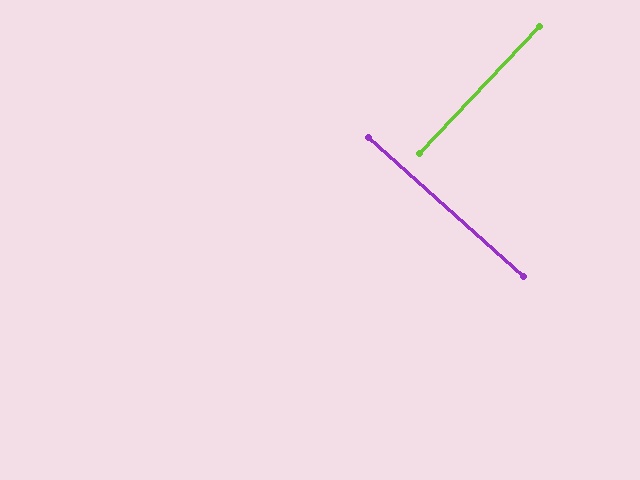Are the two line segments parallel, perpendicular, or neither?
Perpendicular — they meet at approximately 88°.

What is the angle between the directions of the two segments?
Approximately 88 degrees.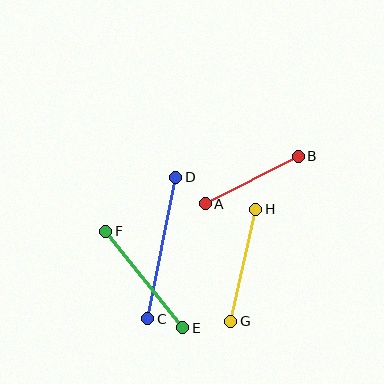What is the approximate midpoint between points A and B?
The midpoint is at approximately (252, 180) pixels.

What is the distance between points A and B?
The distance is approximately 104 pixels.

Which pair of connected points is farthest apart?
Points C and D are farthest apart.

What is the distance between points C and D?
The distance is approximately 144 pixels.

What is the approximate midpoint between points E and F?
The midpoint is at approximately (144, 280) pixels.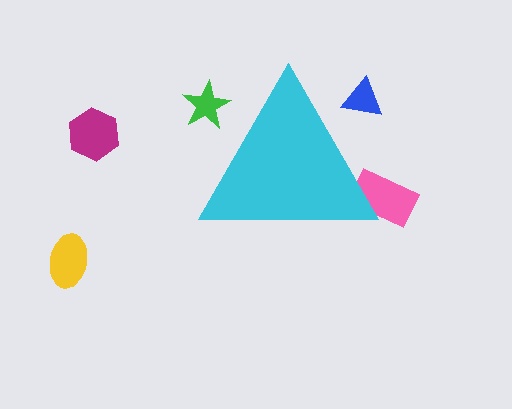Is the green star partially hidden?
Yes, the green star is partially hidden behind the cyan triangle.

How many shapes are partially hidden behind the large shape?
3 shapes are partially hidden.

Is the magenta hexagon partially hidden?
No, the magenta hexagon is fully visible.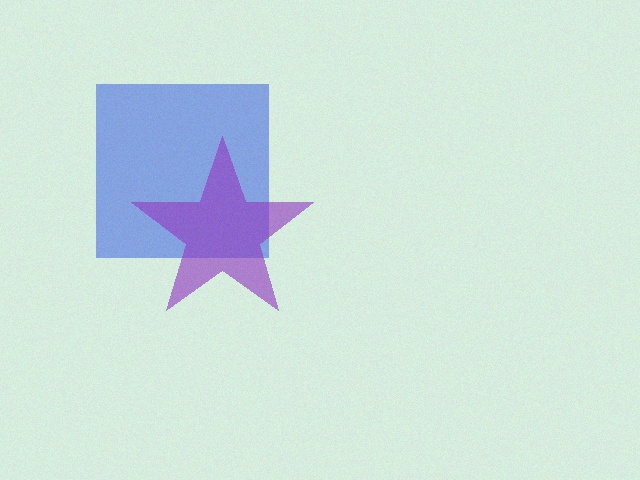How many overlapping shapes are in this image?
There are 2 overlapping shapes in the image.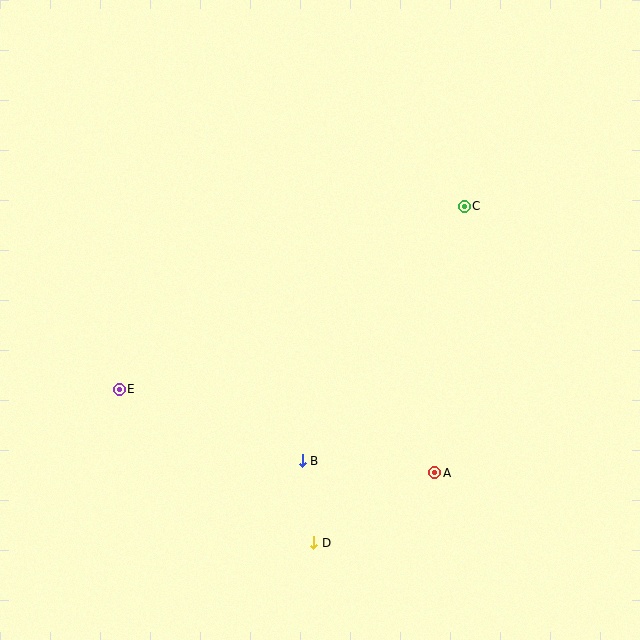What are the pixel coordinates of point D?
Point D is at (314, 543).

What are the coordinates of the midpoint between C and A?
The midpoint between C and A is at (450, 340).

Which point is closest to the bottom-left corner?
Point E is closest to the bottom-left corner.